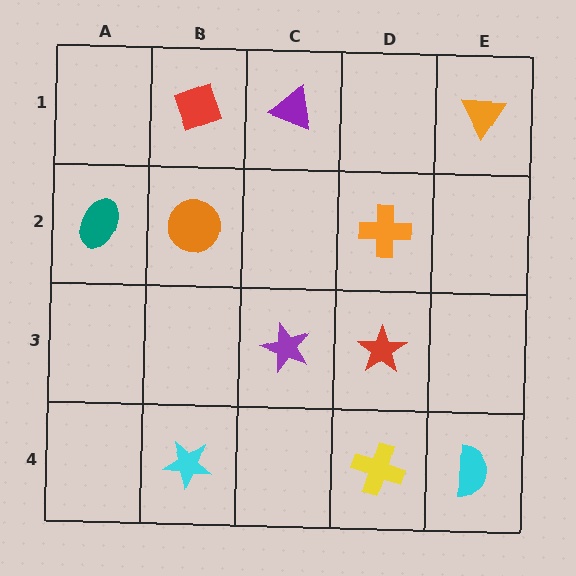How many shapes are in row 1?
3 shapes.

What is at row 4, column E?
A cyan semicircle.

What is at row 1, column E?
An orange triangle.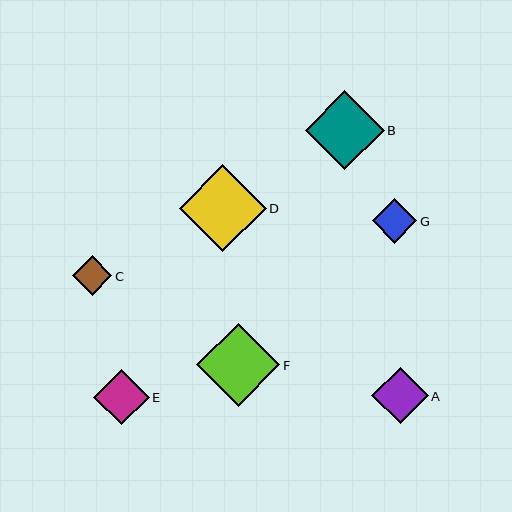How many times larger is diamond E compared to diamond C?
Diamond E is approximately 1.4 times the size of diamond C.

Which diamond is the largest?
Diamond D is the largest with a size of approximately 87 pixels.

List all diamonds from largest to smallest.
From largest to smallest: D, F, B, A, E, G, C.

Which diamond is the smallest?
Diamond C is the smallest with a size of approximately 39 pixels.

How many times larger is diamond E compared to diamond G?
Diamond E is approximately 1.3 times the size of diamond G.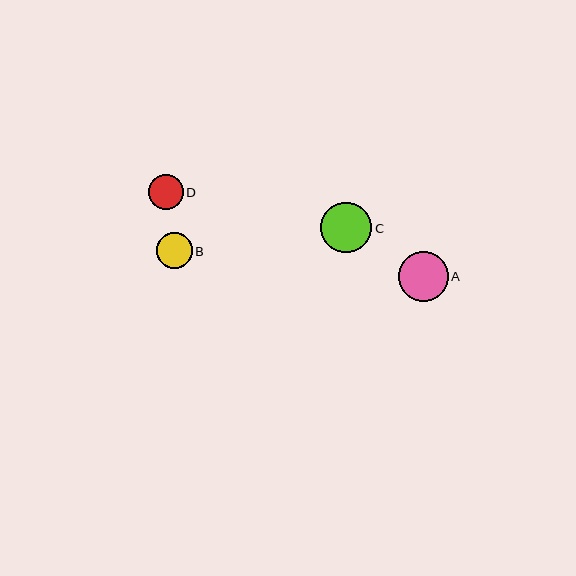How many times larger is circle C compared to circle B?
Circle C is approximately 1.4 times the size of circle B.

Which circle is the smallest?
Circle D is the smallest with a size of approximately 35 pixels.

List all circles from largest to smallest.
From largest to smallest: C, A, B, D.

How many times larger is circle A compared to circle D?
Circle A is approximately 1.4 times the size of circle D.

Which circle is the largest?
Circle C is the largest with a size of approximately 51 pixels.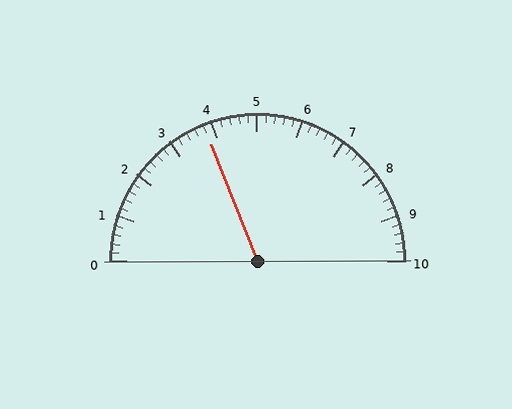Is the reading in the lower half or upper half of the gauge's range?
The reading is in the lower half of the range (0 to 10).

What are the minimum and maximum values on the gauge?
The gauge ranges from 0 to 10.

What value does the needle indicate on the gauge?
The needle indicates approximately 3.8.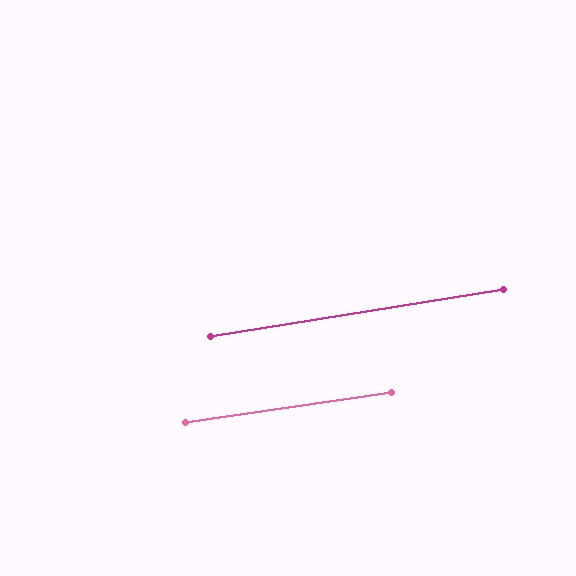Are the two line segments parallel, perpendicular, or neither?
Parallel — their directions differ by only 0.9°.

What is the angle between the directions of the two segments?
Approximately 1 degree.